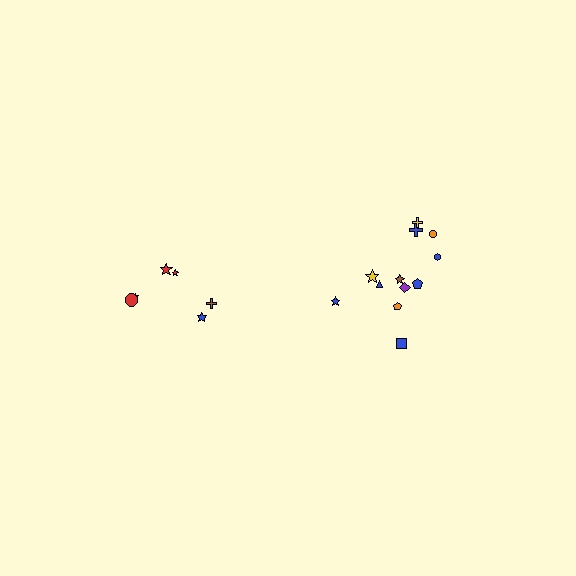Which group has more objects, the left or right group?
The right group.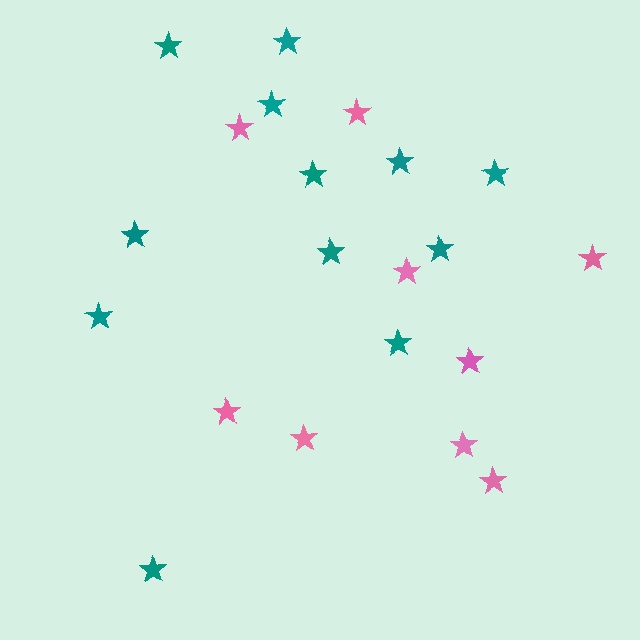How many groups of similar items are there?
There are 2 groups: one group of pink stars (9) and one group of teal stars (12).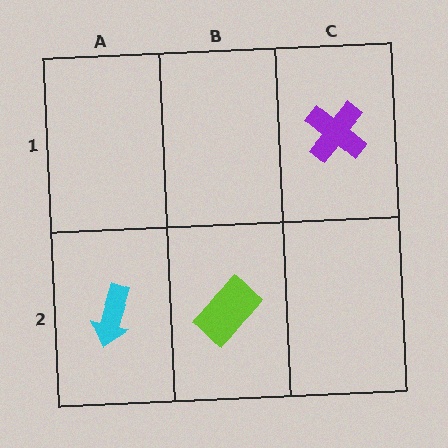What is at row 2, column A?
A cyan arrow.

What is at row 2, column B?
A lime rectangle.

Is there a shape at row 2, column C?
No, that cell is empty.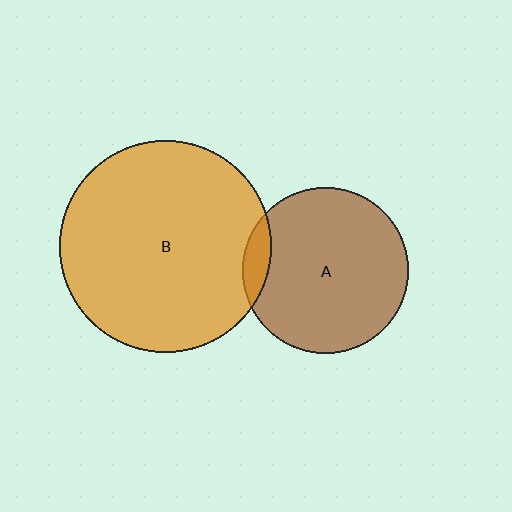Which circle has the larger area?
Circle B (orange).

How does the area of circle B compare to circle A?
Approximately 1.6 times.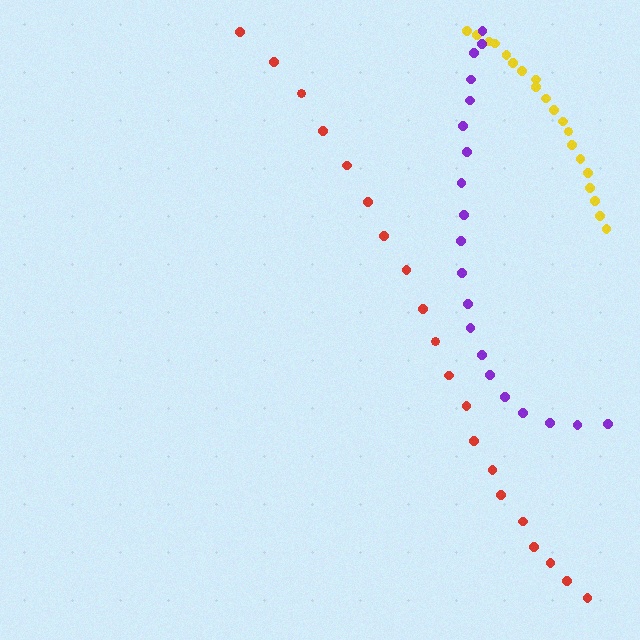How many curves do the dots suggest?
There are 3 distinct paths.